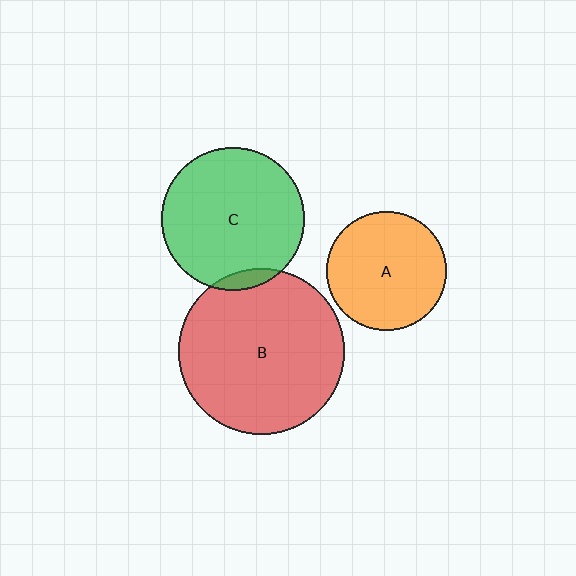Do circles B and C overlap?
Yes.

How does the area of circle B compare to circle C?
Approximately 1.4 times.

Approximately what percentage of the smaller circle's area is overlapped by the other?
Approximately 5%.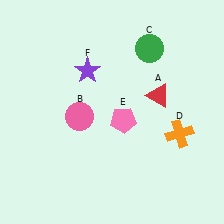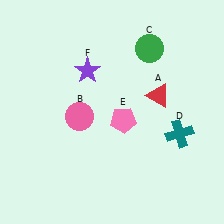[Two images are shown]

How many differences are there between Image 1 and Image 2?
There is 1 difference between the two images.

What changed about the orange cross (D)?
In Image 1, D is orange. In Image 2, it changed to teal.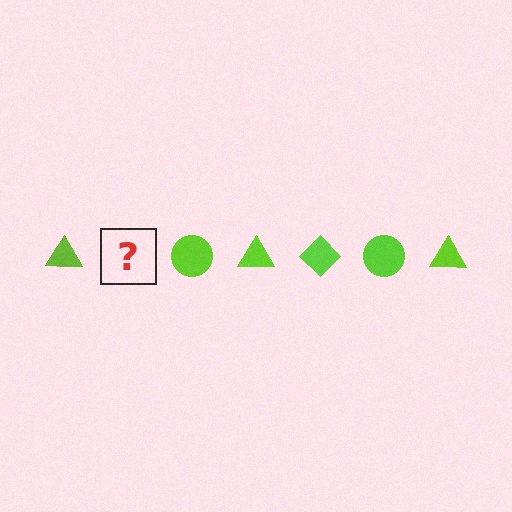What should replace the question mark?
The question mark should be replaced with a lime diamond.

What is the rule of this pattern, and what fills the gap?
The rule is that the pattern cycles through triangle, diamond, circle shapes in lime. The gap should be filled with a lime diamond.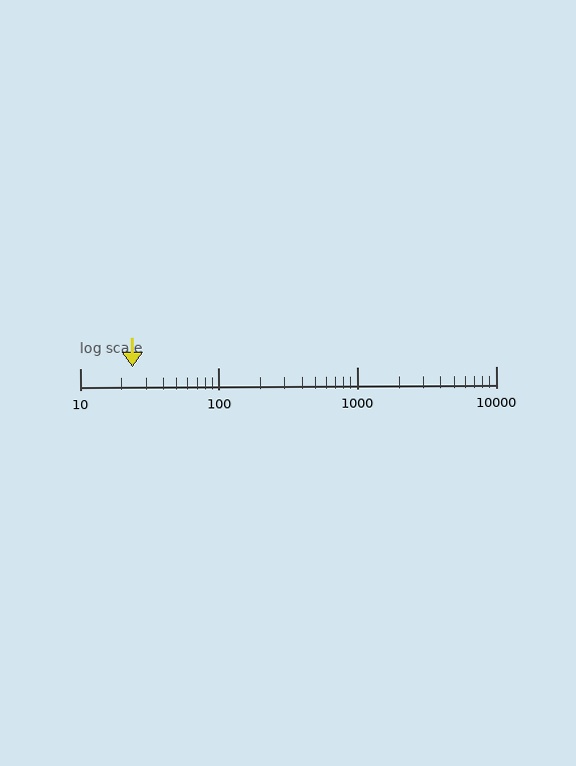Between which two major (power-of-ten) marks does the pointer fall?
The pointer is between 10 and 100.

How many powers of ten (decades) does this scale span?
The scale spans 3 decades, from 10 to 10000.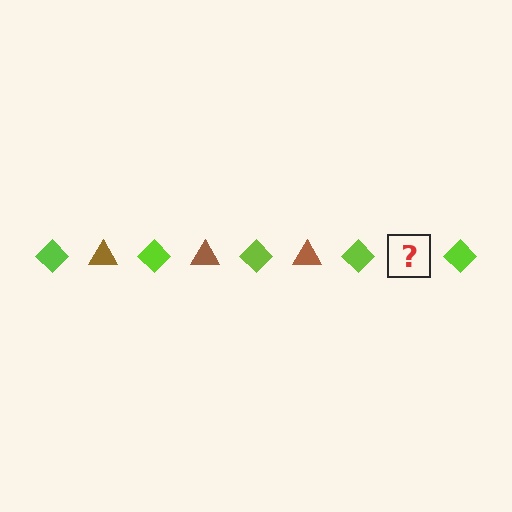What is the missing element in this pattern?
The missing element is a brown triangle.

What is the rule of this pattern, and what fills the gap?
The rule is that the pattern alternates between lime diamond and brown triangle. The gap should be filled with a brown triangle.